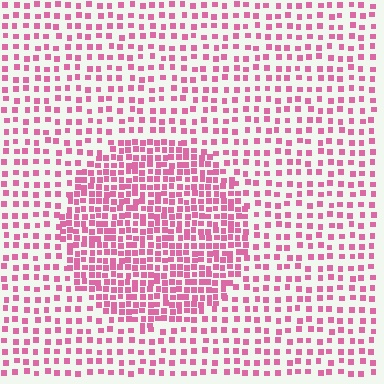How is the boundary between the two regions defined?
The boundary is defined by a change in element density (approximately 2.0x ratio). All elements are the same color, size, and shape.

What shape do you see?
I see a circle.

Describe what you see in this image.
The image contains small pink elements arranged at two different densities. A circle-shaped region is visible where the elements are more densely packed than the surrounding area.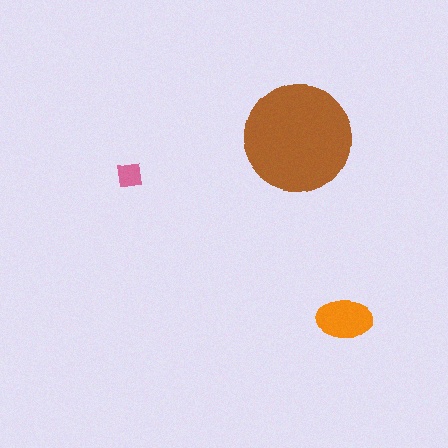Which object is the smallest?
The pink square.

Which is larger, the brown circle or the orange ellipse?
The brown circle.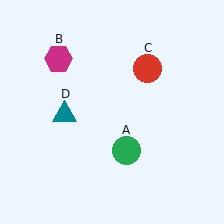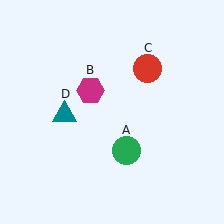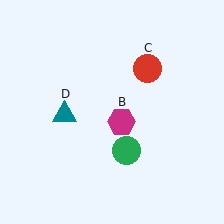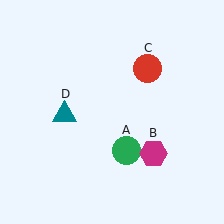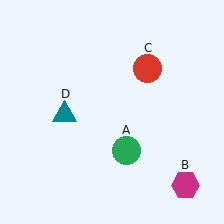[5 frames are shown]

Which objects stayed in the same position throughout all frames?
Green circle (object A) and red circle (object C) and teal triangle (object D) remained stationary.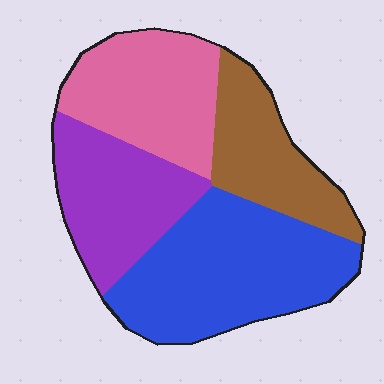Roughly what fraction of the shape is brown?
Brown covers about 20% of the shape.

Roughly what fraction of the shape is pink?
Pink covers roughly 25% of the shape.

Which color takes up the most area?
Blue, at roughly 35%.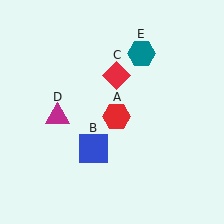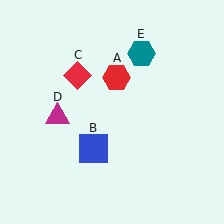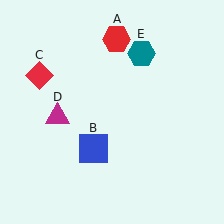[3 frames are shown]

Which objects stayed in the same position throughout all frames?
Blue square (object B) and magenta triangle (object D) and teal hexagon (object E) remained stationary.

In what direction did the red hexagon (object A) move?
The red hexagon (object A) moved up.